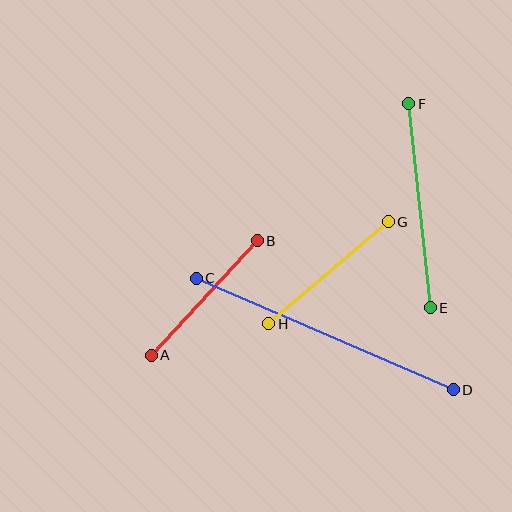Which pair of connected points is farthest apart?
Points C and D are farthest apart.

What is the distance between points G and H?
The distance is approximately 157 pixels.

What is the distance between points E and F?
The distance is approximately 205 pixels.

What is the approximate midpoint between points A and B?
The midpoint is at approximately (204, 298) pixels.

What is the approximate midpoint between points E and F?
The midpoint is at approximately (419, 206) pixels.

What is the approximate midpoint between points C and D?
The midpoint is at approximately (325, 334) pixels.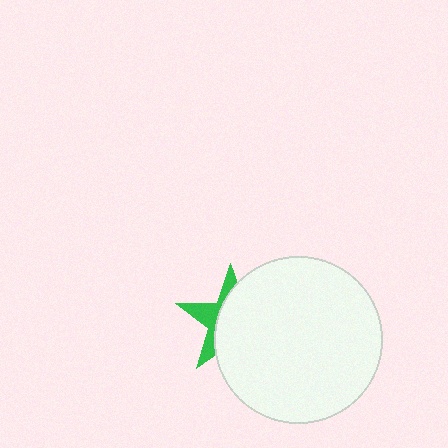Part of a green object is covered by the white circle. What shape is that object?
It is a star.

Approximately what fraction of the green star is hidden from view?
Roughly 66% of the green star is hidden behind the white circle.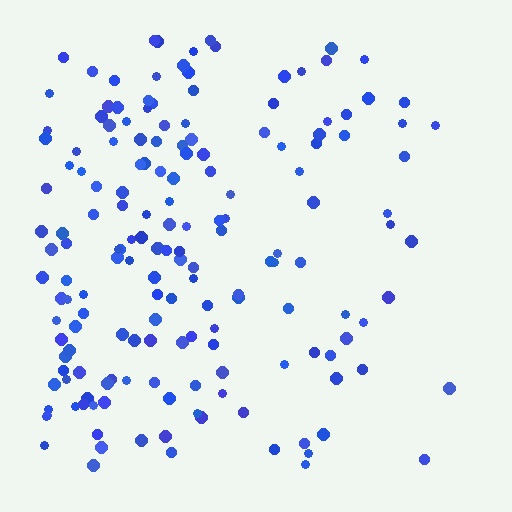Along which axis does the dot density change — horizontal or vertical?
Horizontal.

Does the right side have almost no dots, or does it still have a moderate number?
Still a moderate number, just noticeably fewer than the left.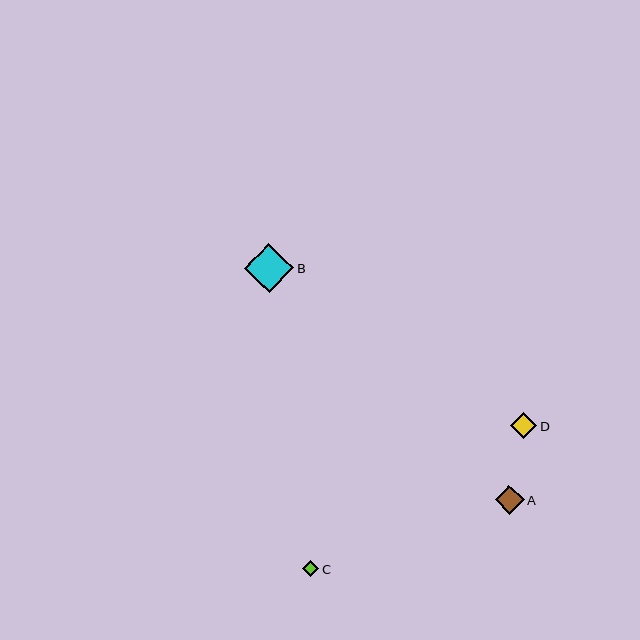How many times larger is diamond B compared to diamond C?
Diamond B is approximately 3.0 times the size of diamond C.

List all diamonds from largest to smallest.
From largest to smallest: B, A, D, C.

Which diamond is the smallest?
Diamond C is the smallest with a size of approximately 16 pixels.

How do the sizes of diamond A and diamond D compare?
Diamond A and diamond D are approximately the same size.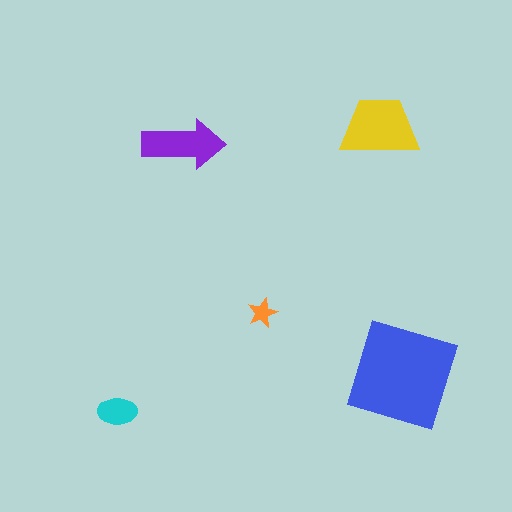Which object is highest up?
The yellow trapezoid is topmost.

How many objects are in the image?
There are 5 objects in the image.